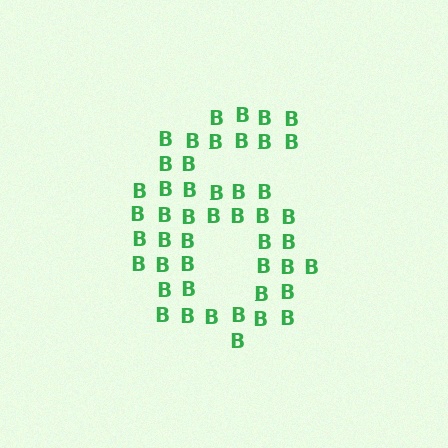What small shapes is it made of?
It is made of small letter B's.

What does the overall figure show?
The overall figure shows the digit 6.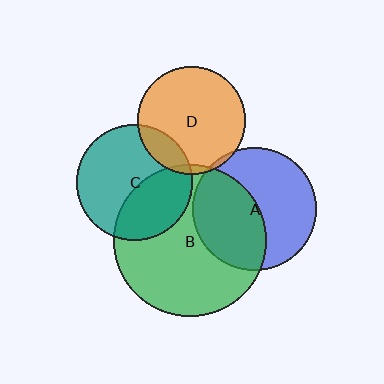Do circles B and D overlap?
Yes.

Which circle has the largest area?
Circle B (green).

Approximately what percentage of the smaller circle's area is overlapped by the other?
Approximately 5%.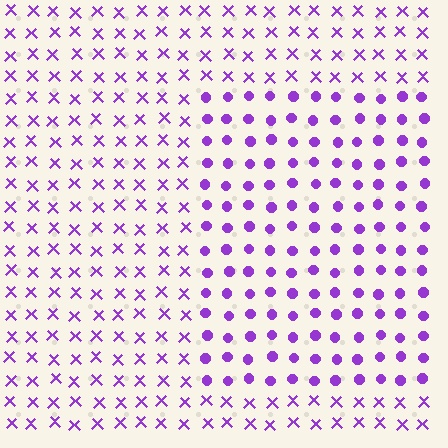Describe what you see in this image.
The image is filled with small purple elements arranged in a uniform grid. A rectangle-shaped region contains circles, while the surrounding area contains X marks. The boundary is defined purely by the change in element shape.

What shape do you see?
I see a rectangle.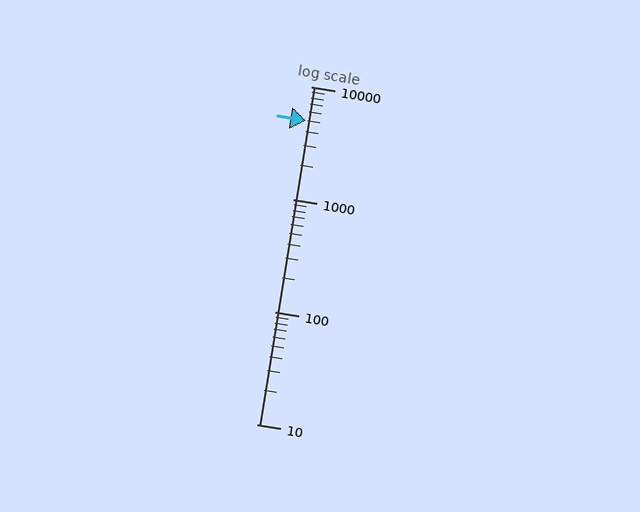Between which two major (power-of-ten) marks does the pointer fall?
The pointer is between 1000 and 10000.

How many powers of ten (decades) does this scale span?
The scale spans 3 decades, from 10 to 10000.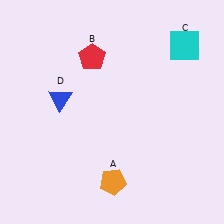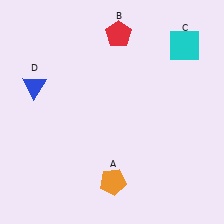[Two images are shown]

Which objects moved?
The objects that moved are: the red pentagon (B), the blue triangle (D).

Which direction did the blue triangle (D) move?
The blue triangle (D) moved left.